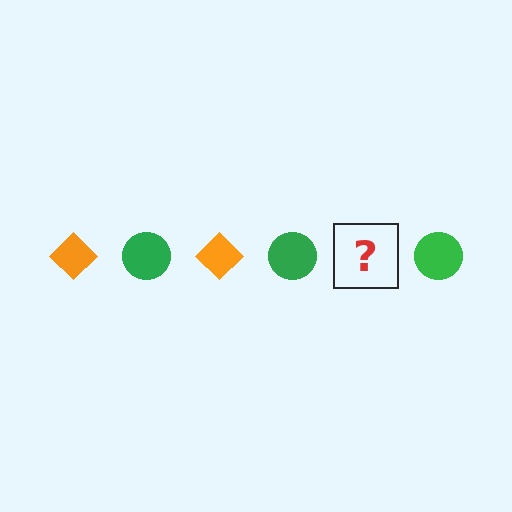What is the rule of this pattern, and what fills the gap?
The rule is that the pattern alternates between orange diamond and green circle. The gap should be filled with an orange diamond.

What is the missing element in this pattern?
The missing element is an orange diamond.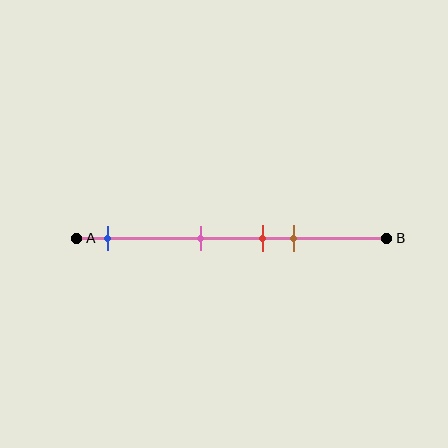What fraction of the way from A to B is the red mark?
The red mark is approximately 60% (0.6) of the way from A to B.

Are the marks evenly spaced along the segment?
No, the marks are not evenly spaced.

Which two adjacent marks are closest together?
The red and brown marks are the closest adjacent pair.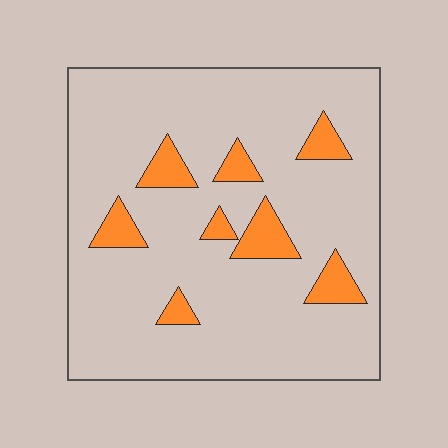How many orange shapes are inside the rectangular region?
8.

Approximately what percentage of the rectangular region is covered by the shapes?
Approximately 10%.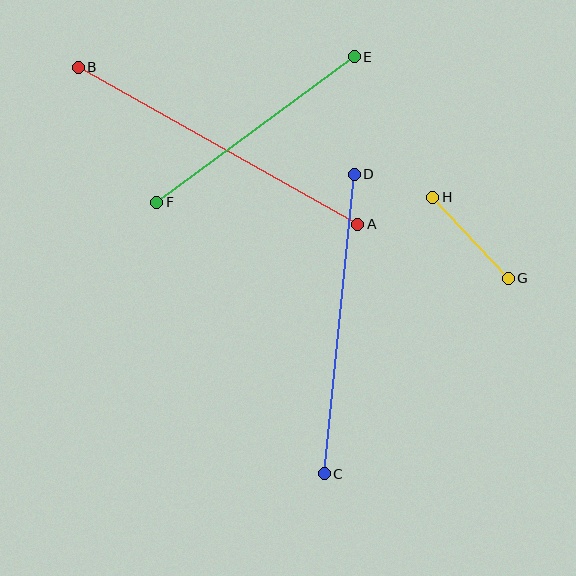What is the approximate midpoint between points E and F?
The midpoint is at approximately (255, 130) pixels.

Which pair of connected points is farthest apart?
Points A and B are farthest apart.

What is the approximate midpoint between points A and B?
The midpoint is at approximately (218, 146) pixels.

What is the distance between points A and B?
The distance is approximately 320 pixels.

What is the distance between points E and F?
The distance is approximately 245 pixels.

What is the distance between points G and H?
The distance is approximately 111 pixels.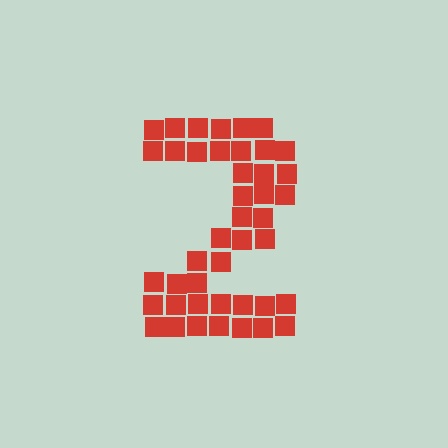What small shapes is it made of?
It is made of small squares.